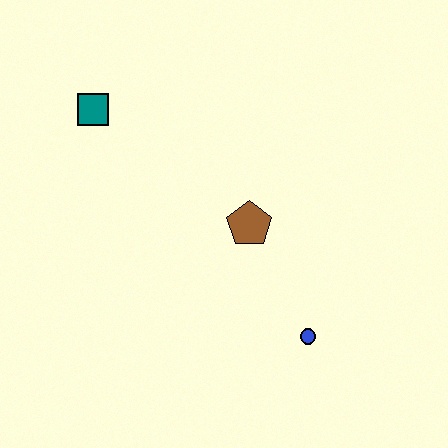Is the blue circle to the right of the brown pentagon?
Yes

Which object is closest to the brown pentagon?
The blue circle is closest to the brown pentagon.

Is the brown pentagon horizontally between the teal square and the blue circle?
Yes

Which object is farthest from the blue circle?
The teal square is farthest from the blue circle.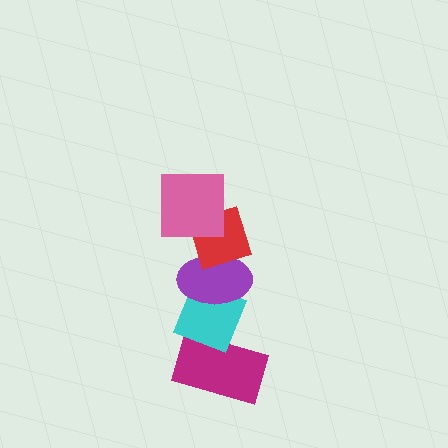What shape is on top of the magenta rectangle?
The cyan diamond is on top of the magenta rectangle.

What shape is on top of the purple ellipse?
The red diamond is on top of the purple ellipse.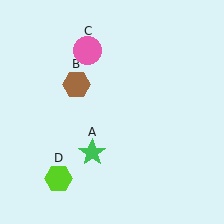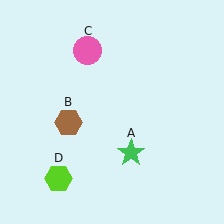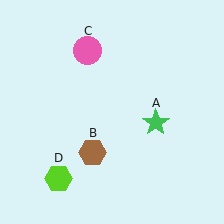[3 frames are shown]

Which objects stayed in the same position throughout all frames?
Pink circle (object C) and lime hexagon (object D) remained stationary.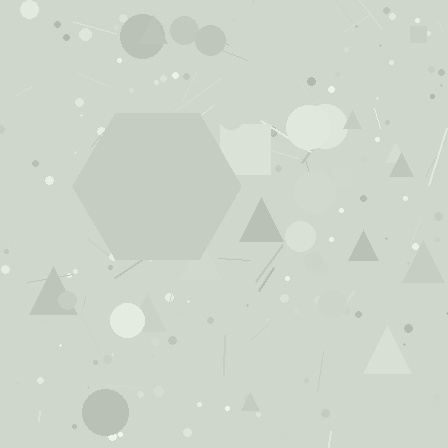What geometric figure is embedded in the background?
A hexagon is embedded in the background.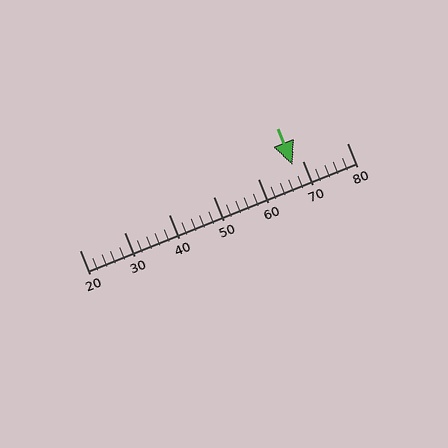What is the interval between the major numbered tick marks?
The major tick marks are spaced 10 units apart.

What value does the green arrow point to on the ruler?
The green arrow points to approximately 68.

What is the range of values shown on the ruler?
The ruler shows values from 20 to 80.